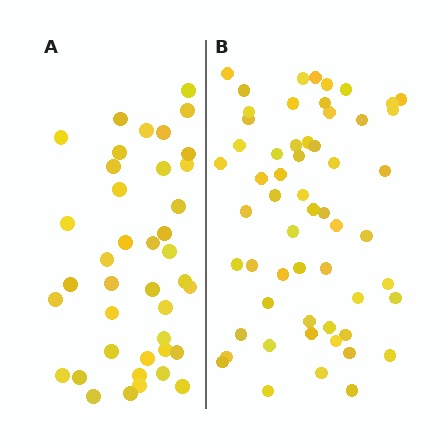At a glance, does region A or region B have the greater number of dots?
Region B (the right region) has more dots.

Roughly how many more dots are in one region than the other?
Region B has approximately 15 more dots than region A.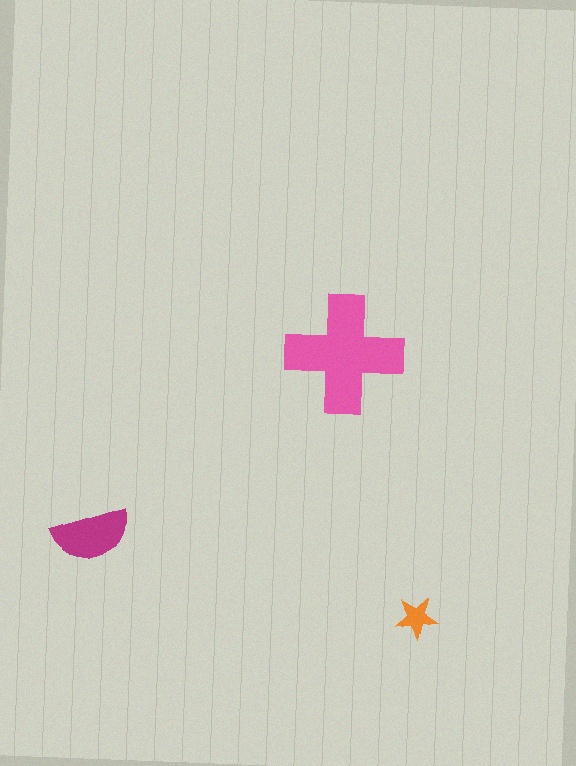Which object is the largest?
The pink cross.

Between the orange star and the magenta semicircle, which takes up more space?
The magenta semicircle.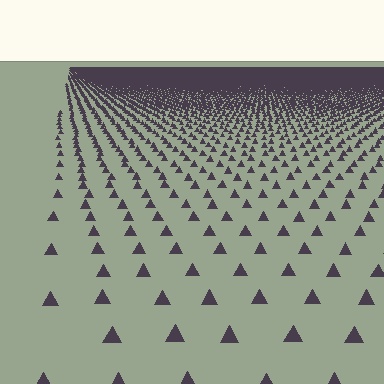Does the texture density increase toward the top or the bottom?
Density increases toward the top.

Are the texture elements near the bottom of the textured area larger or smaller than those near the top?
Larger. Near the bottom, elements are closer to the viewer and appear at a bigger on-screen size.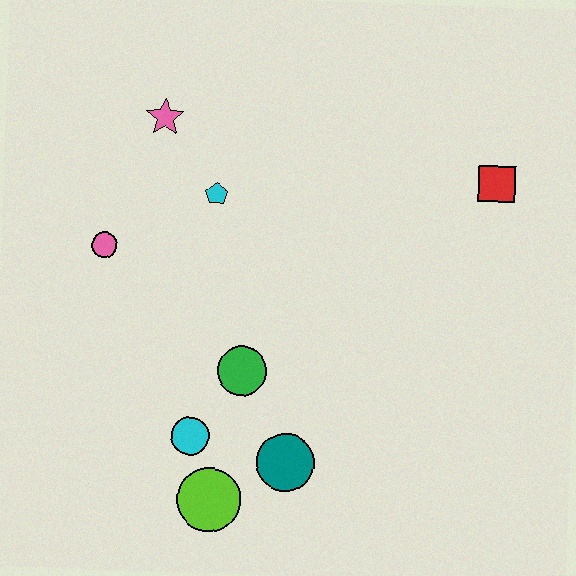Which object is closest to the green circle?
The cyan circle is closest to the green circle.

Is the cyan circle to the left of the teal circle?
Yes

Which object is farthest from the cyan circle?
The red square is farthest from the cyan circle.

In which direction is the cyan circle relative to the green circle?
The cyan circle is below the green circle.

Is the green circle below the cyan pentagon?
Yes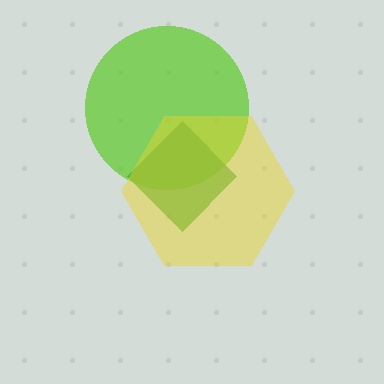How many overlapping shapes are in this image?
There are 3 overlapping shapes in the image.